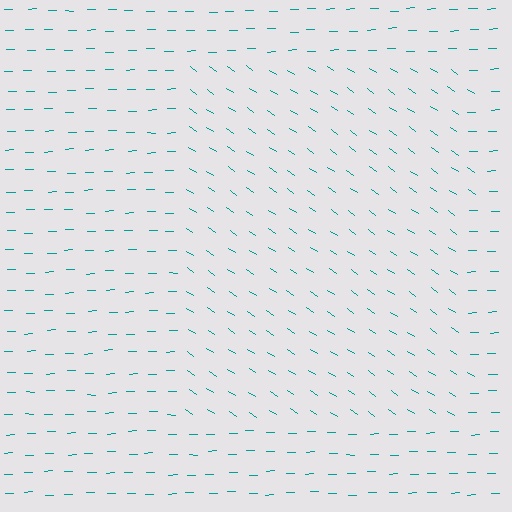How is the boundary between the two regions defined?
The boundary is defined purely by a change in line orientation (approximately 35 degrees difference). All lines are the same color and thickness.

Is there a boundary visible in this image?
Yes, there is a texture boundary formed by a change in line orientation.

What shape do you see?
I see a rectangle.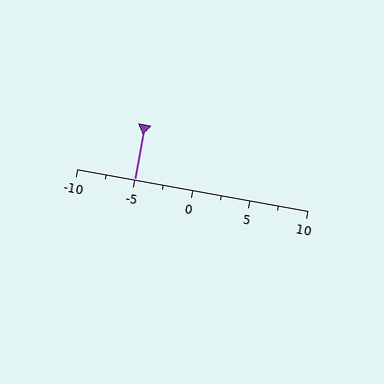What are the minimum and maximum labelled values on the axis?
The axis runs from -10 to 10.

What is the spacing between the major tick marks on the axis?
The major ticks are spaced 5 apart.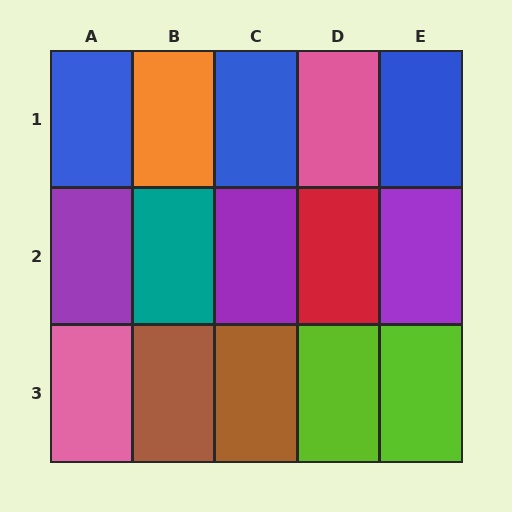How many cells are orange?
1 cell is orange.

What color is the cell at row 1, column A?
Blue.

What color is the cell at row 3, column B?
Brown.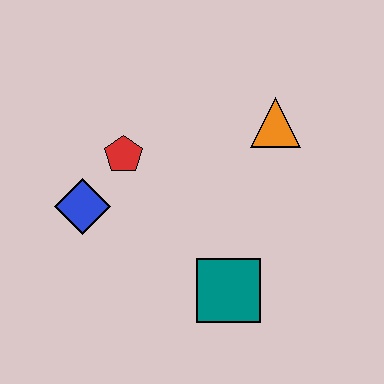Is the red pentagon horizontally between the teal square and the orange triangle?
No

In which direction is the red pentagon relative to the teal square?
The red pentagon is above the teal square.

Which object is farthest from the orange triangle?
The blue diamond is farthest from the orange triangle.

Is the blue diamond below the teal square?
No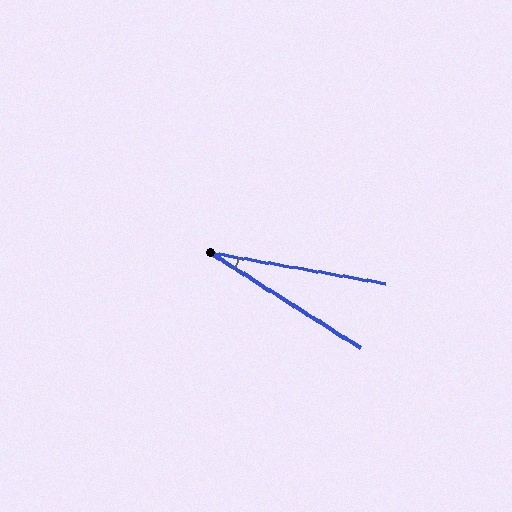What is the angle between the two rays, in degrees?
Approximately 22 degrees.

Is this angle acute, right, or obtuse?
It is acute.